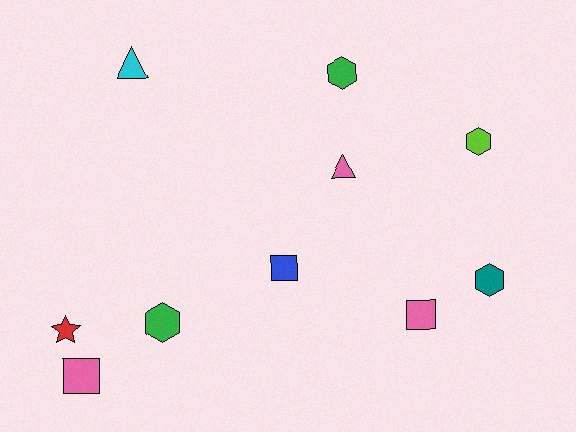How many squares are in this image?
There are 3 squares.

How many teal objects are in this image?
There is 1 teal object.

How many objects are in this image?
There are 10 objects.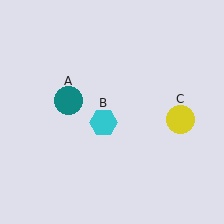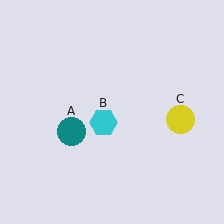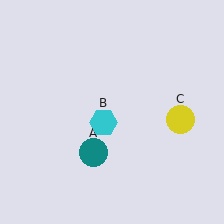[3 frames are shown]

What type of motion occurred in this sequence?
The teal circle (object A) rotated counterclockwise around the center of the scene.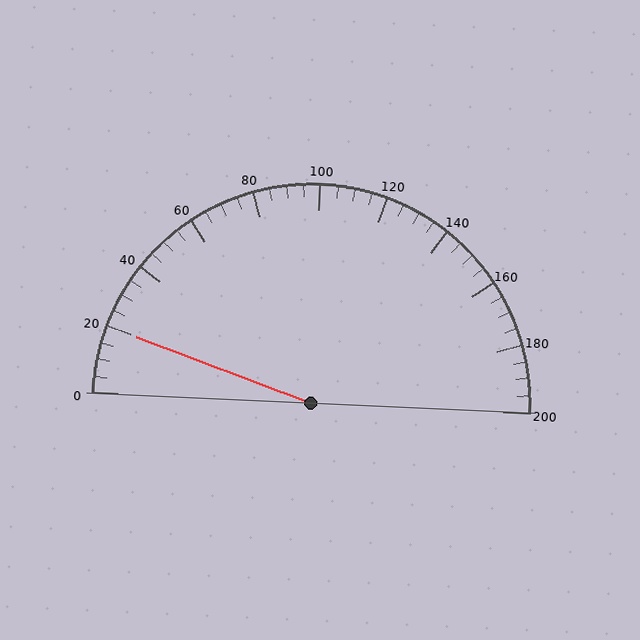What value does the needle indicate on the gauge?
The needle indicates approximately 20.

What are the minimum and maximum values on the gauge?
The gauge ranges from 0 to 200.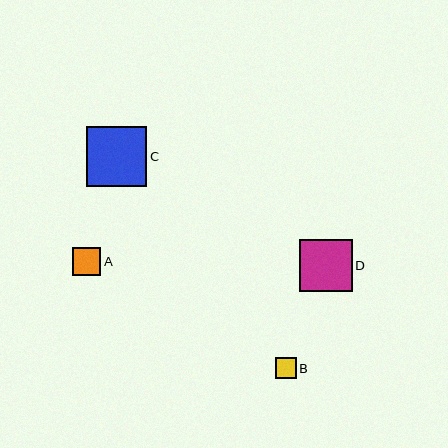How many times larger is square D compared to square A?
Square D is approximately 1.9 times the size of square A.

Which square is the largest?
Square C is the largest with a size of approximately 60 pixels.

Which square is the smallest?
Square B is the smallest with a size of approximately 21 pixels.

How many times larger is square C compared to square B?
Square C is approximately 2.8 times the size of square B.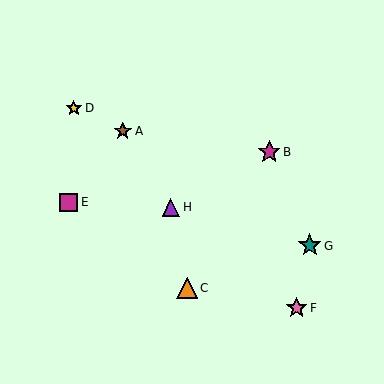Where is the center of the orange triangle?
The center of the orange triangle is at (187, 288).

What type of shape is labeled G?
Shape G is a teal star.